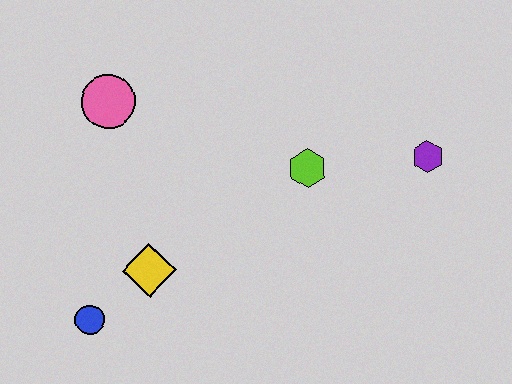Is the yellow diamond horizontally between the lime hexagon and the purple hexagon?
No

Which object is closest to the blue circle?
The yellow diamond is closest to the blue circle.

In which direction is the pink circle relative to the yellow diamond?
The pink circle is above the yellow diamond.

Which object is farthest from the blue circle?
The purple hexagon is farthest from the blue circle.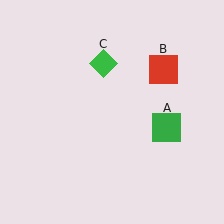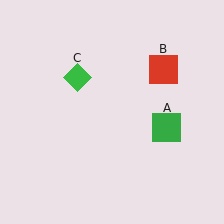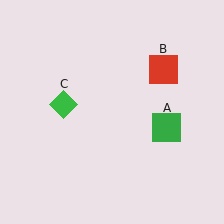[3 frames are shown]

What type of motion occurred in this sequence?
The green diamond (object C) rotated counterclockwise around the center of the scene.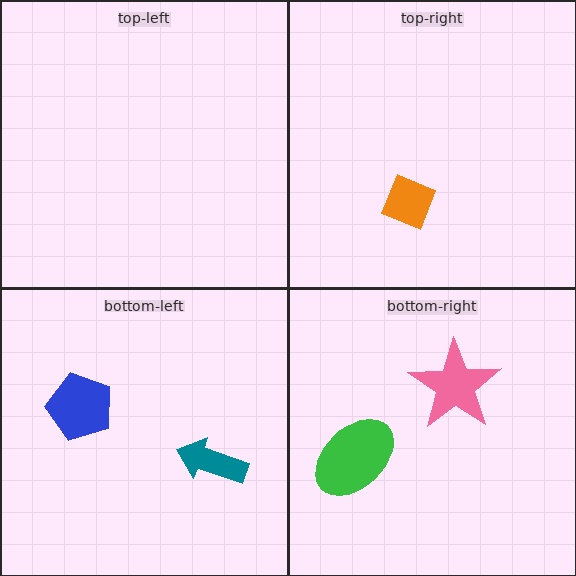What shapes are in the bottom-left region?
The teal arrow, the blue pentagon.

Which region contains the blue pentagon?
The bottom-left region.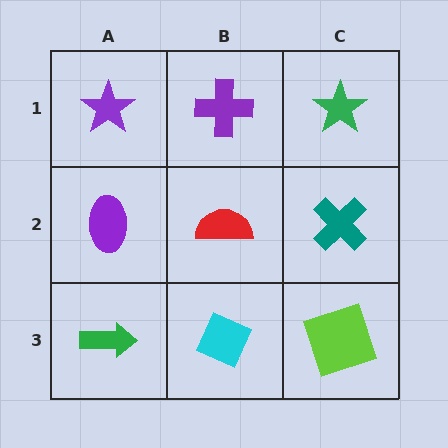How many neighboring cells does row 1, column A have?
2.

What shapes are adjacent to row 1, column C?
A teal cross (row 2, column C), a purple cross (row 1, column B).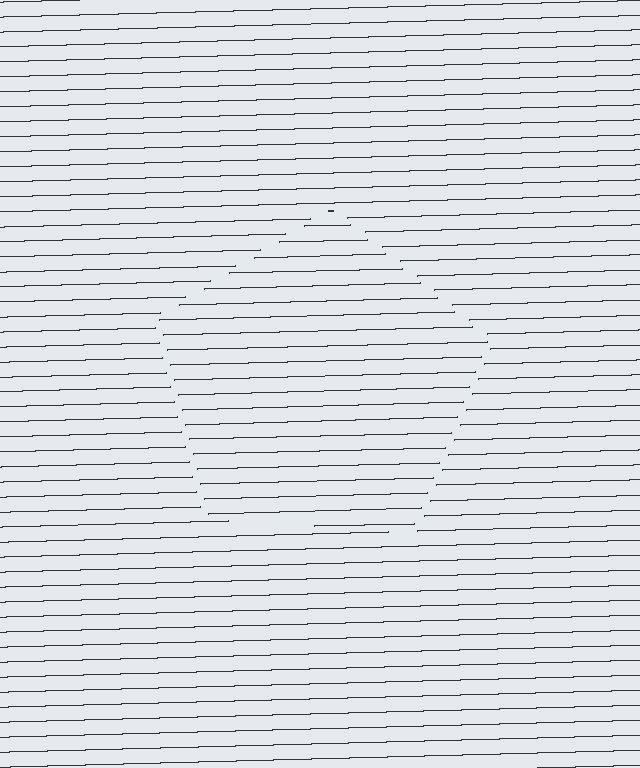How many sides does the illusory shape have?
5 sides — the line-ends trace a pentagon.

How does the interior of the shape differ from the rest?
The interior of the shape contains the same grating, shifted by half a period — the contour is defined by the phase discontinuity where line-ends from the inner and outer gratings abut.